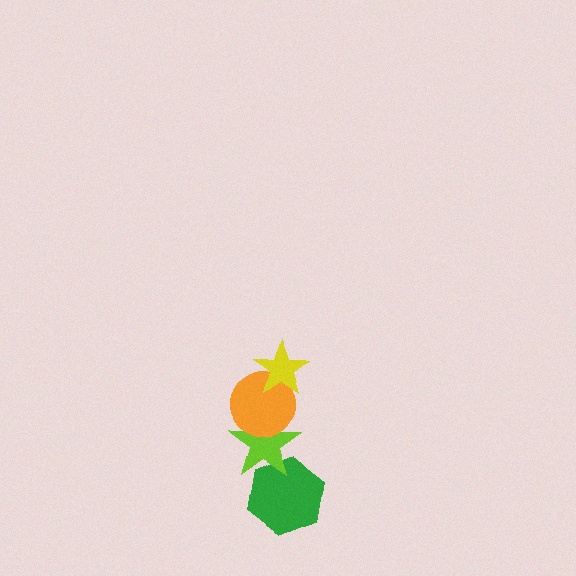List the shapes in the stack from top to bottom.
From top to bottom: the yellow star, the orange circle, the lime star, the green hexagon.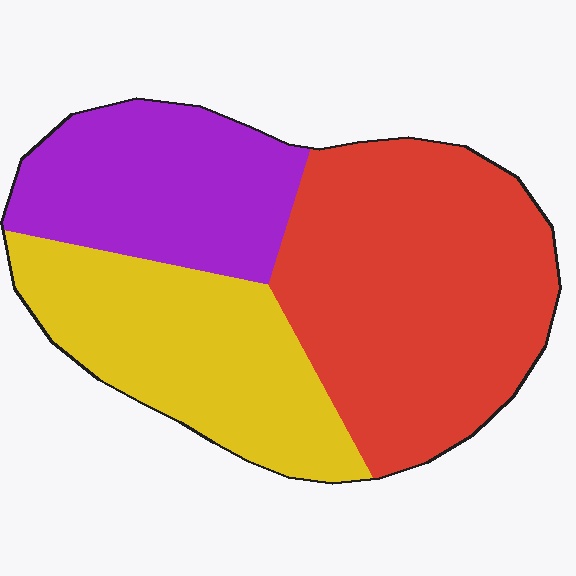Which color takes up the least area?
Purple, at roughly 25%.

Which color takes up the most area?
Red, at roughly 45%.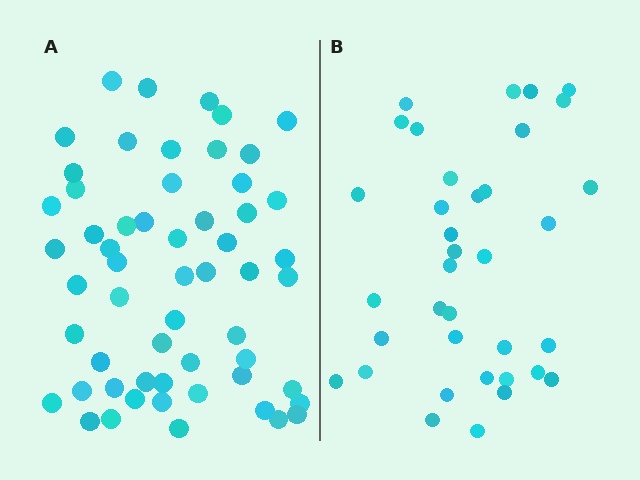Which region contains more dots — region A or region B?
Region A (the left region) has more dots.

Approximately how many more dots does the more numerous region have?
Region A has approximately 20 more dots than region B.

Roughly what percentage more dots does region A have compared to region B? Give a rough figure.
About 60% more.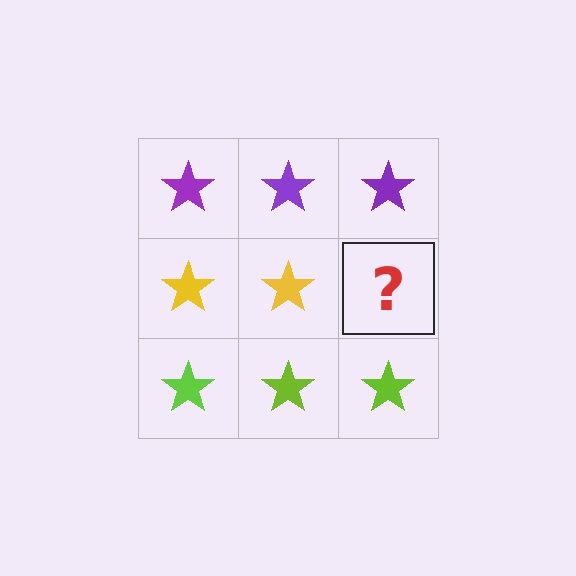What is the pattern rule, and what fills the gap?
The rule is that each row has a consistent color. The gap should be filled with a yellow star.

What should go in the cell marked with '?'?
The missing cell should contain a yellow star.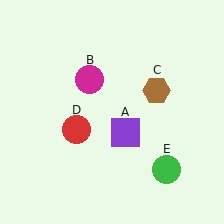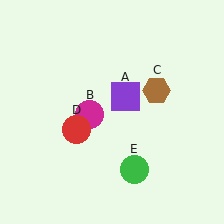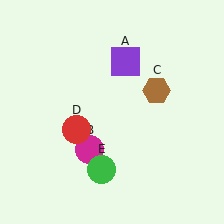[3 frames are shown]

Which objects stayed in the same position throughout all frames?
Brown hexagon (object C) and red circle (object D) remained stationary.